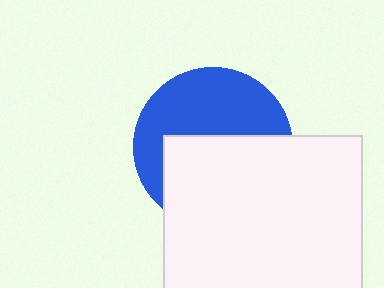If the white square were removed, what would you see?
You would see the complete blue circle.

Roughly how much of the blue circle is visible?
About half of it is visible (roughly 49%).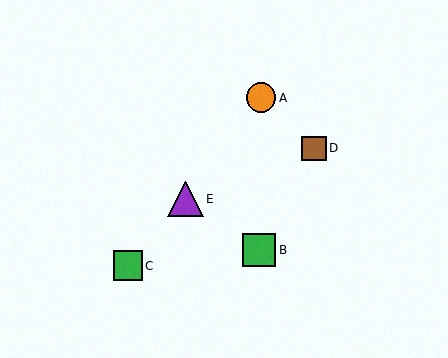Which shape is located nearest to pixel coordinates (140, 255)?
The green square (labeled C) at (128, 266) is nearest to that location.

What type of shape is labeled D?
Shape D is a brown square.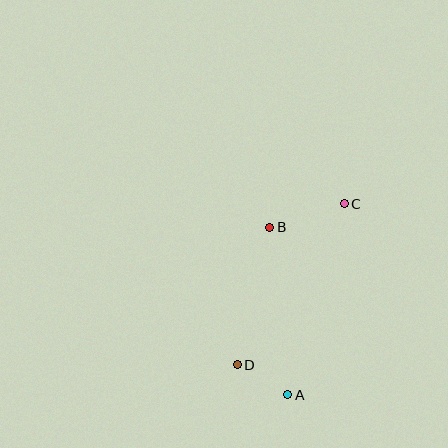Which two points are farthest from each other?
Points A and C are farthest from each other.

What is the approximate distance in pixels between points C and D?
The distance between C and D is approximately 194 pixels.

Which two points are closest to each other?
Points A and D are closest to each other.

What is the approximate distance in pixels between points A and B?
The distance between A and B is approximately 169 pixels.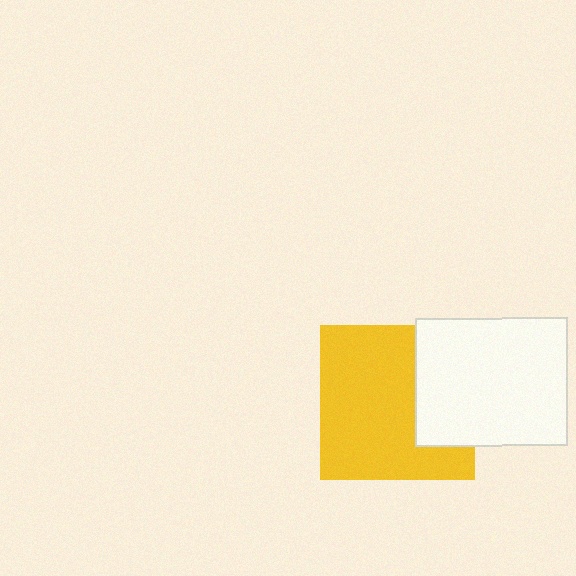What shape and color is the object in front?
The object in front is a white rectangle.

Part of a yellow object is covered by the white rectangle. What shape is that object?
It is a square.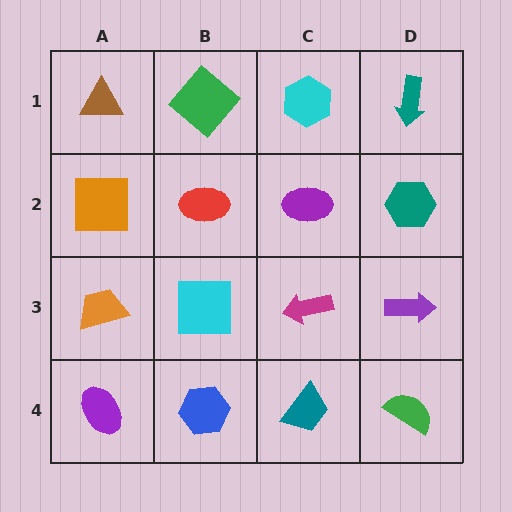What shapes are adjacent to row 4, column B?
A cyan square (row 3, column B), a purple ellipse (row 4, column A), a teal trapezoid (row 4, column C).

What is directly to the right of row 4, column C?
A green semicircle.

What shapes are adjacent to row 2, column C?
A cyan hexagon (row 1, column C), a magenta arrow (row 3, column C), a red ellipse (row 2, column B), a teal hexagon (row 2, column D).